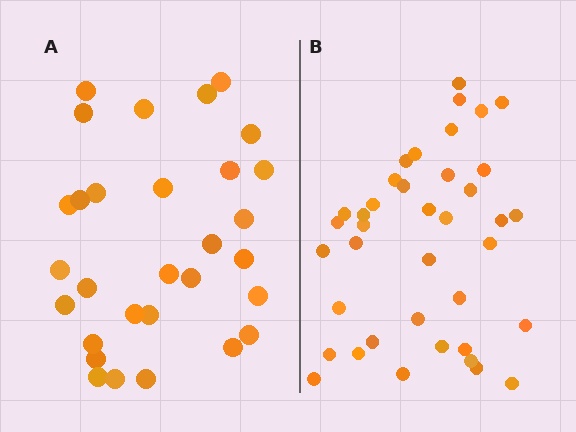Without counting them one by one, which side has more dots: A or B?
Region B (the right region) has more dots.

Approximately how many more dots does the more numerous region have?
Region B has roughly 8 or so more dots than region A.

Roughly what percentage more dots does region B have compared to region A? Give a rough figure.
About 30% more.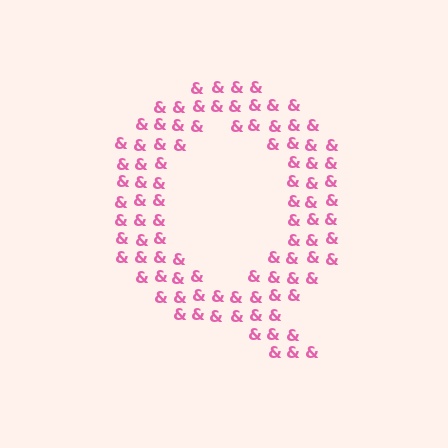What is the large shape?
The large shape is the letter Q.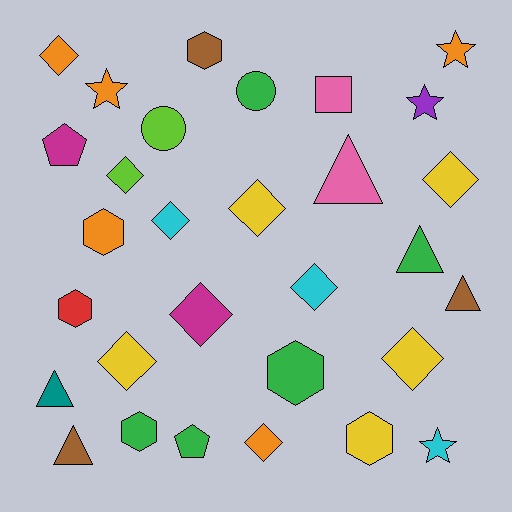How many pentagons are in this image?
There are 2 pentagons.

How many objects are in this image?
There are 30 objects.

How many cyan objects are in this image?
There are 3 cyan objects.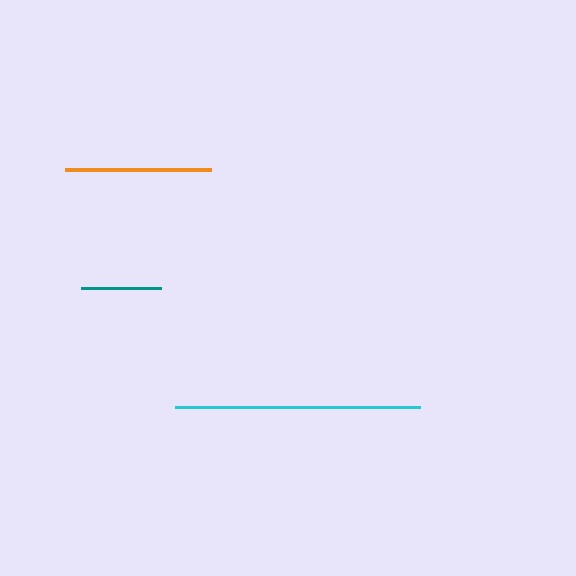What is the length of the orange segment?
The orange segment is approximately 145 pixels long.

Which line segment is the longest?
The cyan line is the longest at approximately 245 pixels.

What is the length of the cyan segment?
The cyan segment is approximately 245 pixels long.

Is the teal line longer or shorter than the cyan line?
The cyan line is longer than the teal line.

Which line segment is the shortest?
The teal line is the shortest at approximately 80 pixels.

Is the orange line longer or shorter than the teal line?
The orange line is longer than the teal line.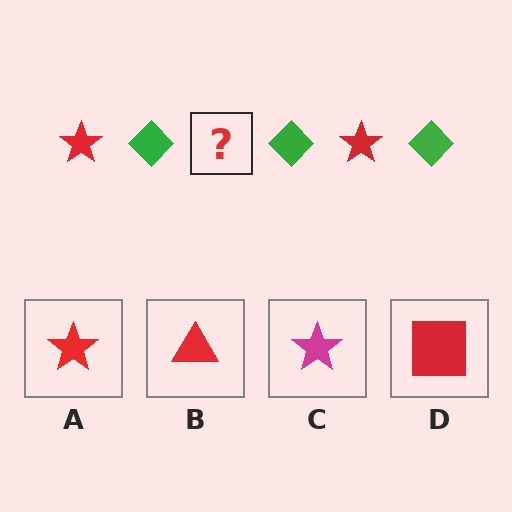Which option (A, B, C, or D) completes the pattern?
A.